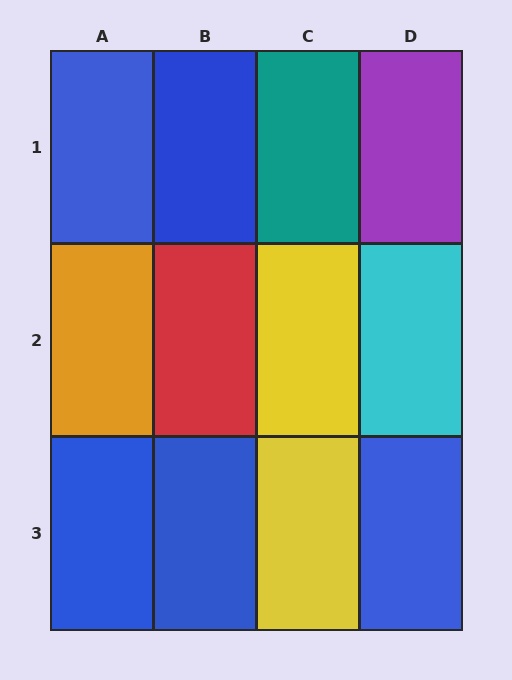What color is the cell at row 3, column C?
Yellow.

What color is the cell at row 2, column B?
Red.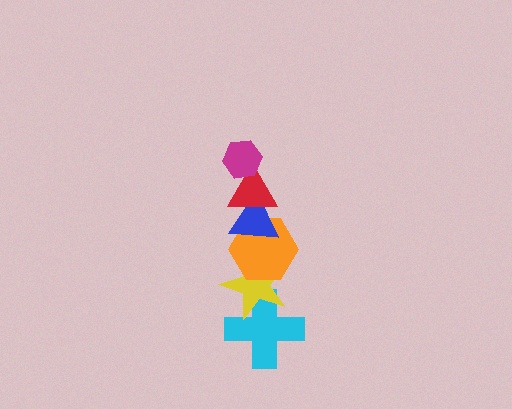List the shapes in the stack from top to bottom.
From top to bottom: the magenta hexagon, the red triangle, the blue triangle, the orange hexagon, the yellow star, the cyan cross.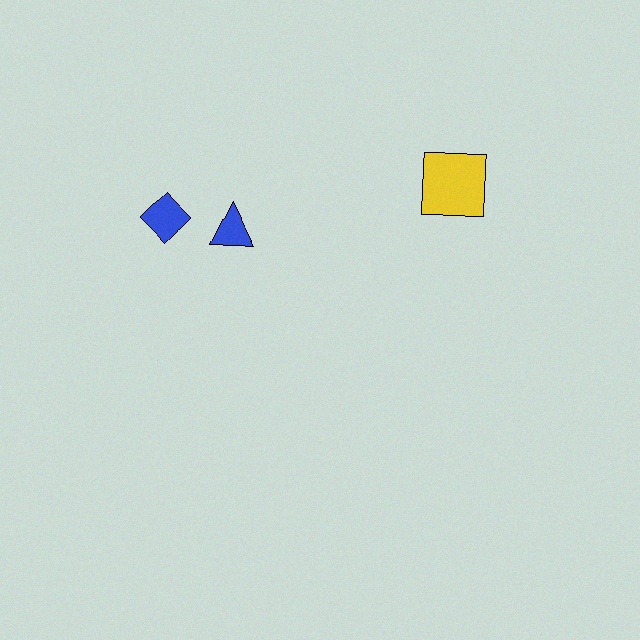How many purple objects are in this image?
There are no purple objects.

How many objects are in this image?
There are 3 objects.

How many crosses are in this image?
There are no crosses.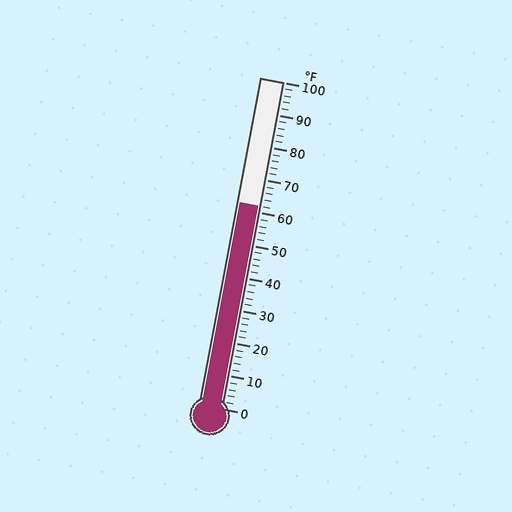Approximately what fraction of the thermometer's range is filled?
The thermometer is filled to approximately 60% of its range.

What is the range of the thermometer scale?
The thermometer scale ranges from 0°F to 100°F.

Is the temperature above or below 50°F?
The temperature is above 50°F.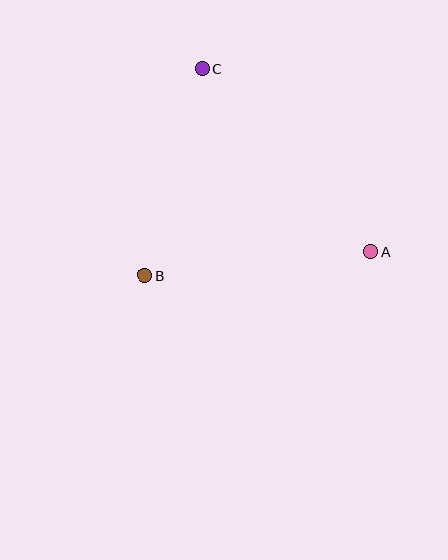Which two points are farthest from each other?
Points A and C are farthest from each other.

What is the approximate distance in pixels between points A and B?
The distance between A and B is approximately 227 pixels.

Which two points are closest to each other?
Points B and C are closest to each other.